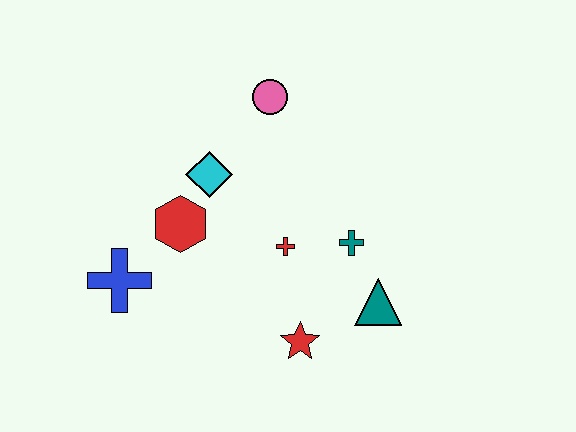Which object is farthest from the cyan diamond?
The teal triangle is farthest from the cyan diamond.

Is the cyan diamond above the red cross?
Yes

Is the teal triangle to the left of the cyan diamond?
No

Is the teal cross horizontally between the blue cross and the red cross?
No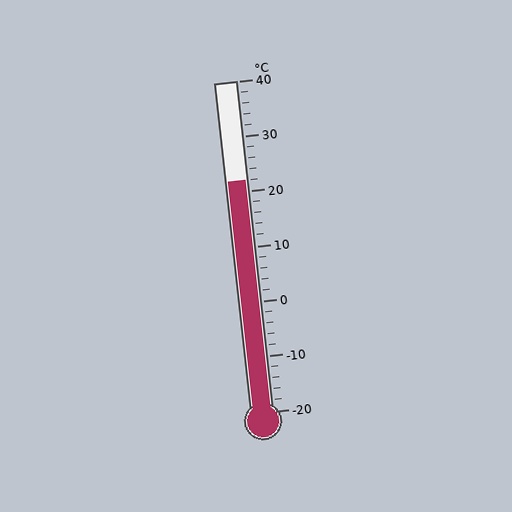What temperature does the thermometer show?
The thermometer shows approximately 22°C.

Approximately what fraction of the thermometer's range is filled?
The thermometer is filled to approximately 70% of its range.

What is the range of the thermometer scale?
The thermometer scale ranges from -20°C to 40°C.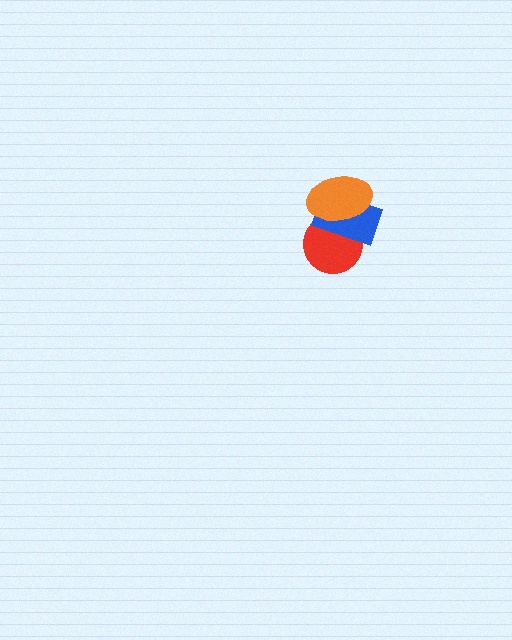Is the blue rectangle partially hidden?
Yes, it is partially covered by another shape.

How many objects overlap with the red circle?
2 objects overlap with the red circle.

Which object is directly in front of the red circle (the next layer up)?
The blue rectangle is directly in front of the red circle.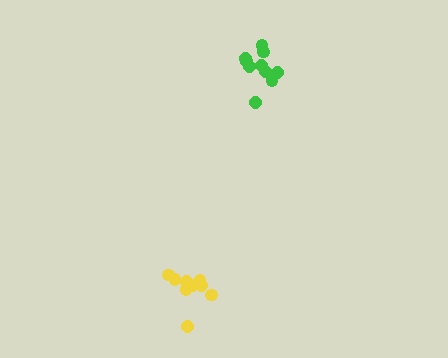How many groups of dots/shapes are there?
There are 2 groups.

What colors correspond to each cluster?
The clusters are colored: yellow, green.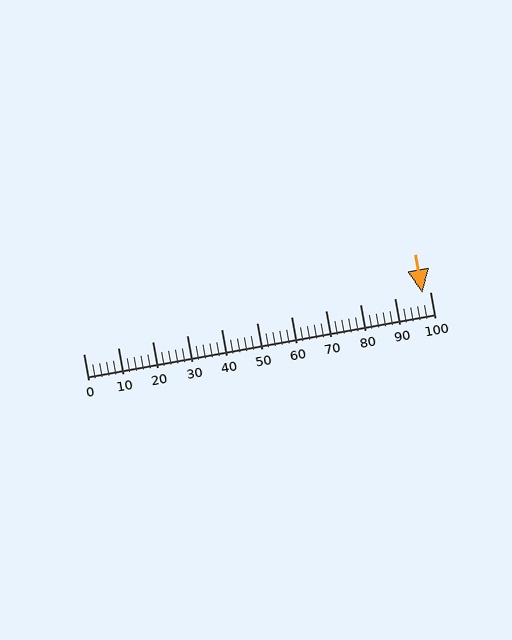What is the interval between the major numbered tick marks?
The major tick marks are spaced 10 units apart.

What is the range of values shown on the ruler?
The ruler shows values from 0 to 100.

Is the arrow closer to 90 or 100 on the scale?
The arrow is closer to 100.